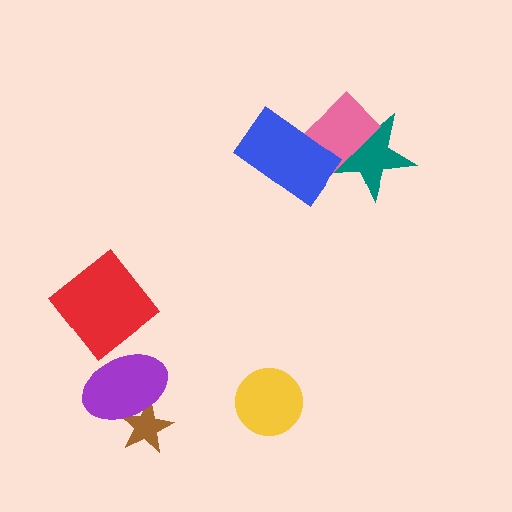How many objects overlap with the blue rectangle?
2 objects overlap with the blue rectangle.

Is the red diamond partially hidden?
No, no other shape covers it.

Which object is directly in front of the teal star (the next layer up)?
The pink rectangle is directly in front of the teal star.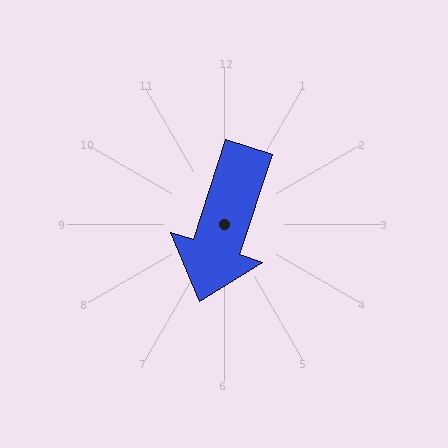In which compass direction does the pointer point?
South.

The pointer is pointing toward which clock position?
Roughly 7 o'clock.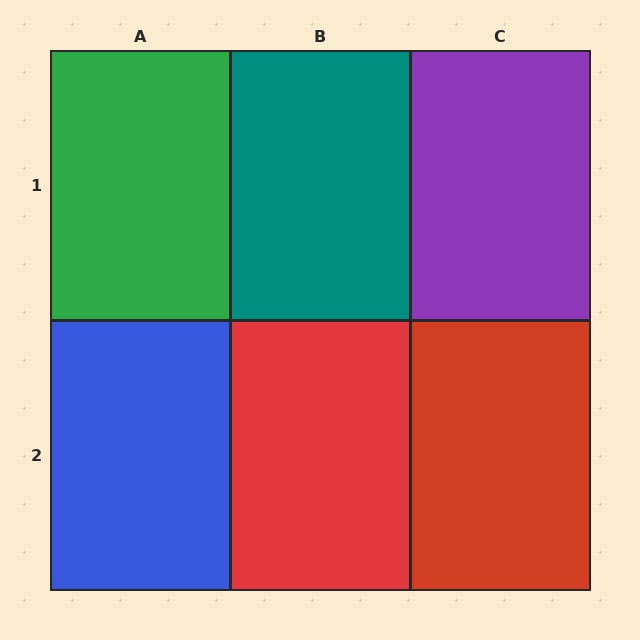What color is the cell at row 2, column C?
Red.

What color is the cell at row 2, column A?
Blue.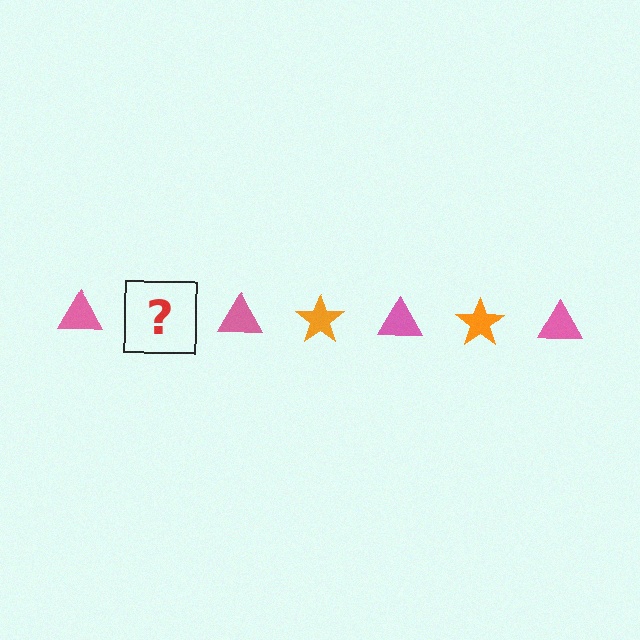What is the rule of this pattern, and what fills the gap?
The rule is that the pattern alternates between pink triangle and orange star. The gap should be filled with an orange star.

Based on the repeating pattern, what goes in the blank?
The blank should be an orange star.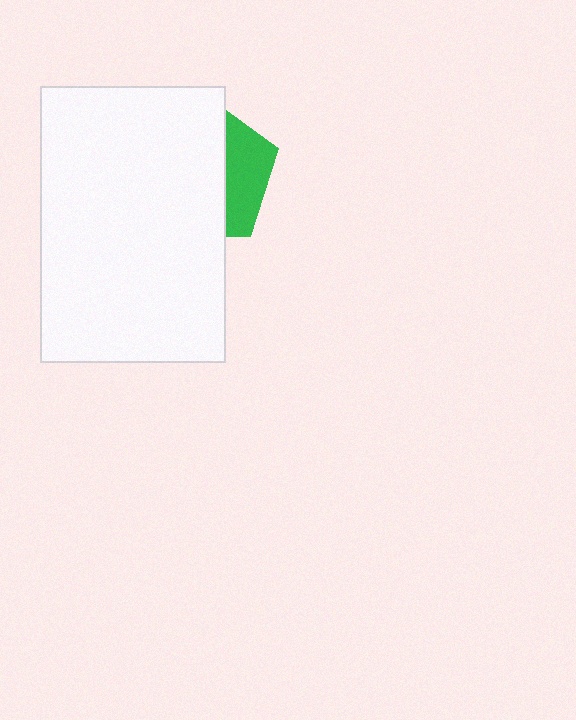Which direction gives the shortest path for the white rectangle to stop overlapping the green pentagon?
Moving left gives the shortest separation.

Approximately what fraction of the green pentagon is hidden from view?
Roughly 69% of the green pentagon is hidden behind the white rectangle.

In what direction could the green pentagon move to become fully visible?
The green pentagon could move right. That would shift it out from behind the white rectangle entirely.